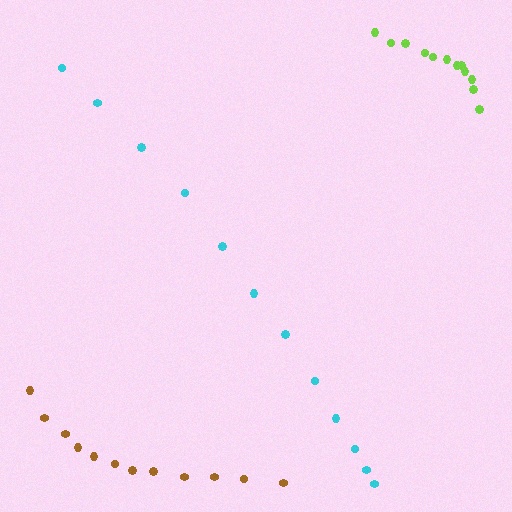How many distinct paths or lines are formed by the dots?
There are 3 distinct paths.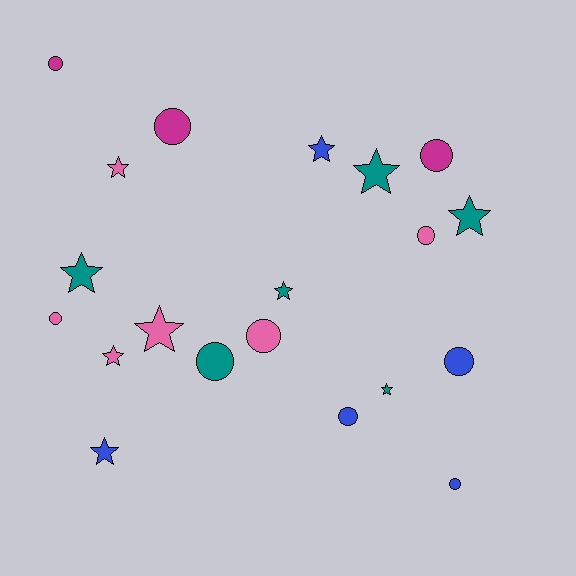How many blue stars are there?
There are 2 blue stars.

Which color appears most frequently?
Pink, with 6 objects.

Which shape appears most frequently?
Circle, with 10 objects.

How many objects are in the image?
There are 20 objects.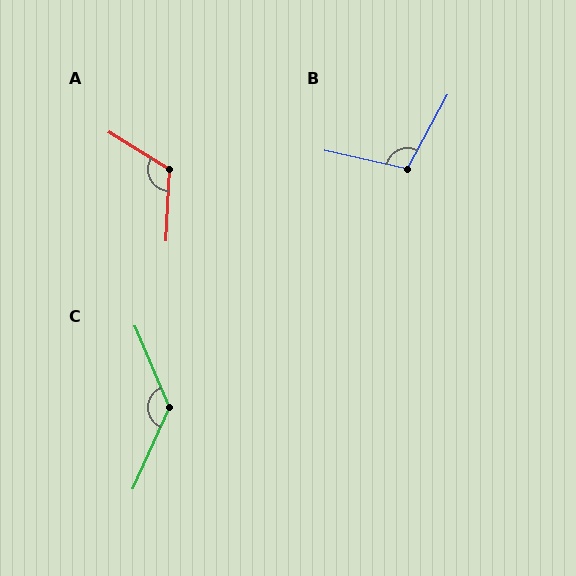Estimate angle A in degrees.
Approximately 119 degrees.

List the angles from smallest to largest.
B (106°), A (119°), C (133°).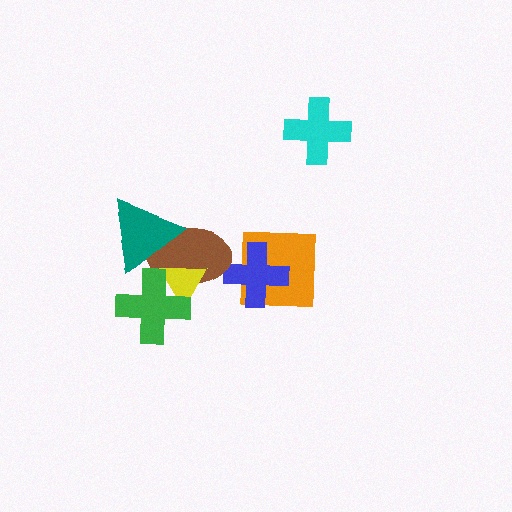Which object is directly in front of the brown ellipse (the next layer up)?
The teal triangle is directly in front of the brown ellipse.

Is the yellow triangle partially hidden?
Yes, it is partially covered by another shape.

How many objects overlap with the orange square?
1 object overlaps with the orange square.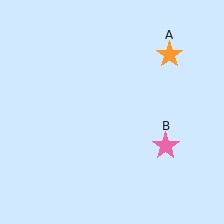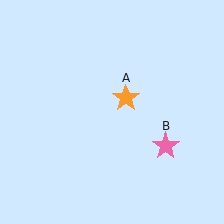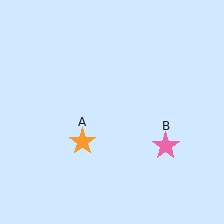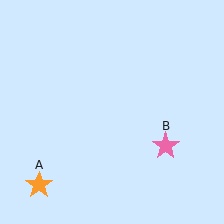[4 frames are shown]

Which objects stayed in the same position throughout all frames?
Pink star (object B) remained stationary.